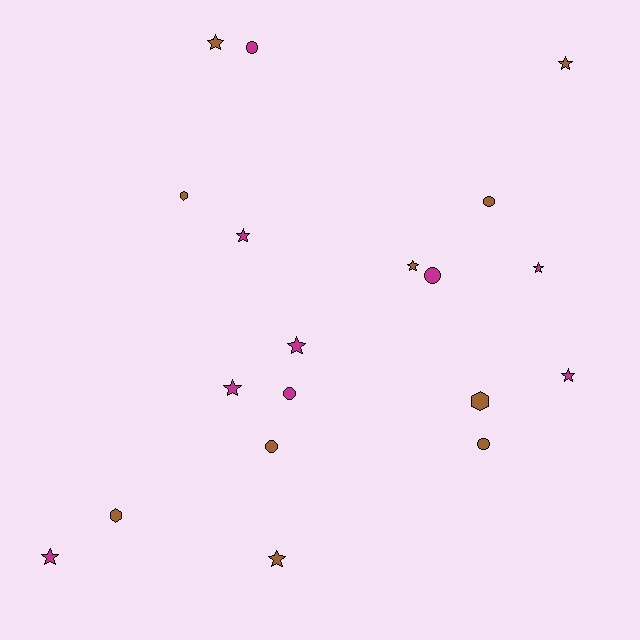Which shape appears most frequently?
Star, with 10 objects.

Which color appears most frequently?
Brown, with 10 objects.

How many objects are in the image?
There are 19 objects.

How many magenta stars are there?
There are 6 magenta stars.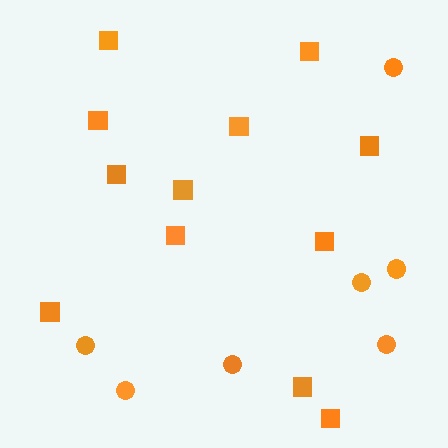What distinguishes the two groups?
There are 2 groups: one group of circles (7) and one group of squares (12).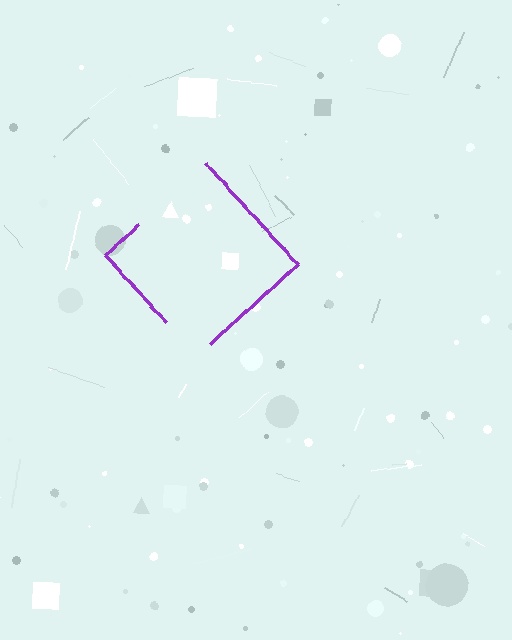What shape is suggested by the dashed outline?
The dashed outline suggests a diamond.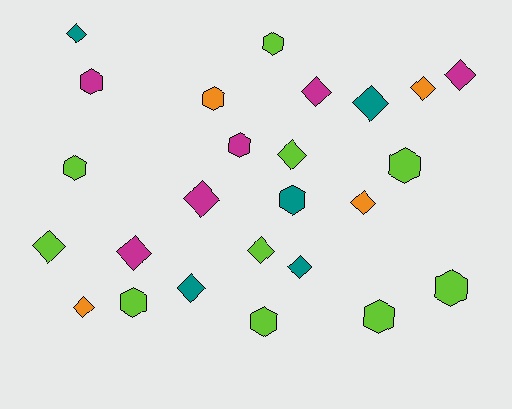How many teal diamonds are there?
There are 4 teal diamonds.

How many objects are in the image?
There are 25 objects.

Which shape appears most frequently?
Diamond, with 14 objects.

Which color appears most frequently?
Lime, with 10 objects.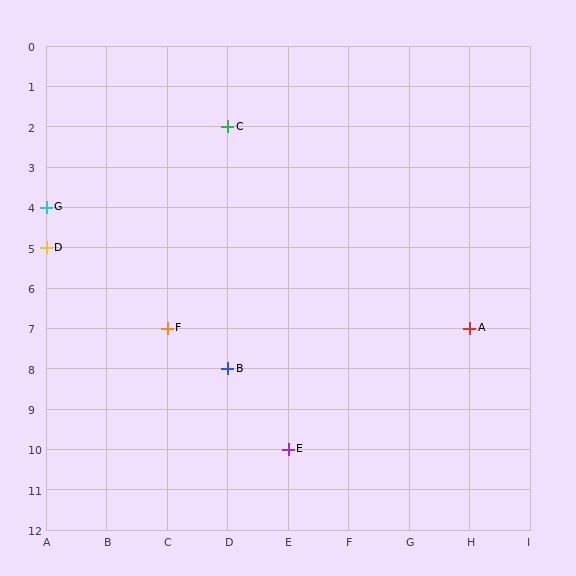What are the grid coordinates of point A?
Point A is at grid coordinates (H, 7).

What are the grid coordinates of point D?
Point D is at grid coordinates (A, 5).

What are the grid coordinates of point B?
Point B is at grid coordinates (D, 8).